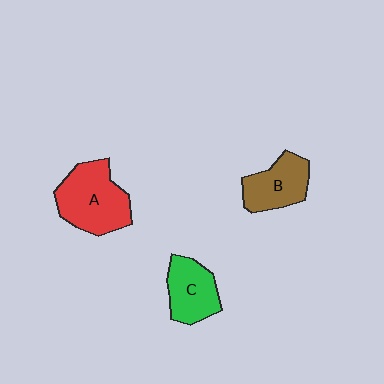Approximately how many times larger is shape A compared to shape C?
Approximately 1.5 times.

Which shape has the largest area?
Shape A (red).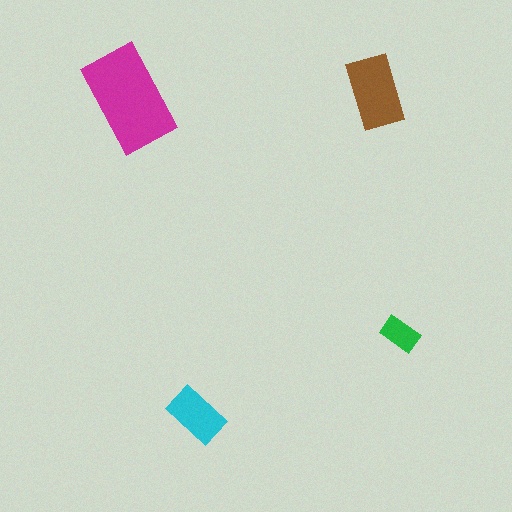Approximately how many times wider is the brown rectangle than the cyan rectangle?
About 1.5 times wider.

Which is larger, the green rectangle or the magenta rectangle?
The magenta one.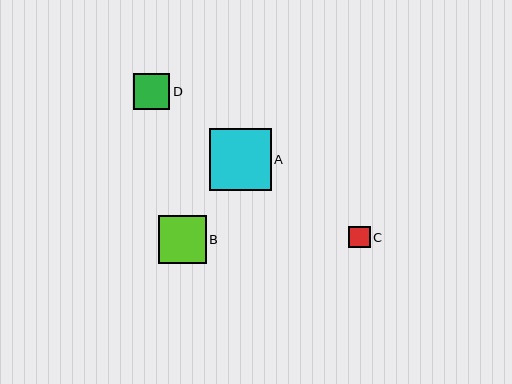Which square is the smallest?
Square C is the smallest with a size of approximately 22 pixels.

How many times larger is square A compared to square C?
Square A is approximately 2.9 times the size of square C.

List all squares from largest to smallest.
From largest to smallest: A, B, D, C.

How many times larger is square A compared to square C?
Square A is approximately 2.9 times the size of square C.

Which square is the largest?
Square A is the largest with a size of approximately 62 pixels.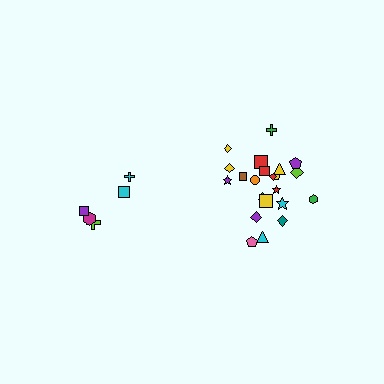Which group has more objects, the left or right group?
The right group.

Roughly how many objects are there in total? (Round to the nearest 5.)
Roughly 25 objects in total.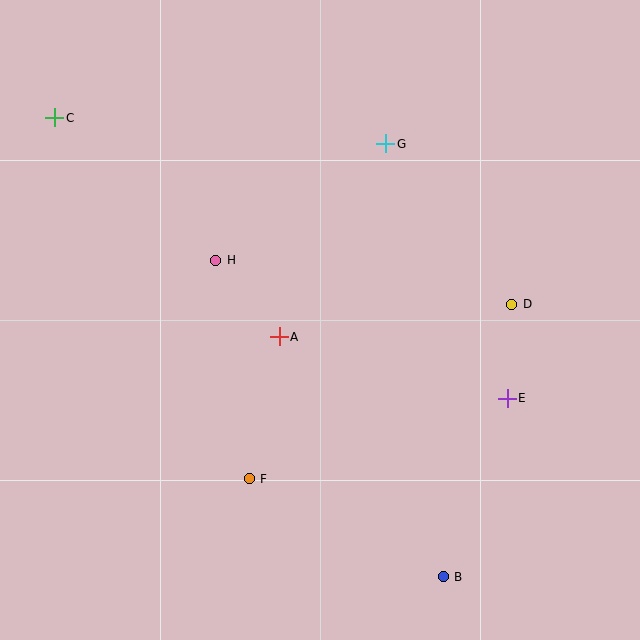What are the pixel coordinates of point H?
Point H is at (216, 260).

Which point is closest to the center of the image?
Point A at (279, 337) is closest to the center.